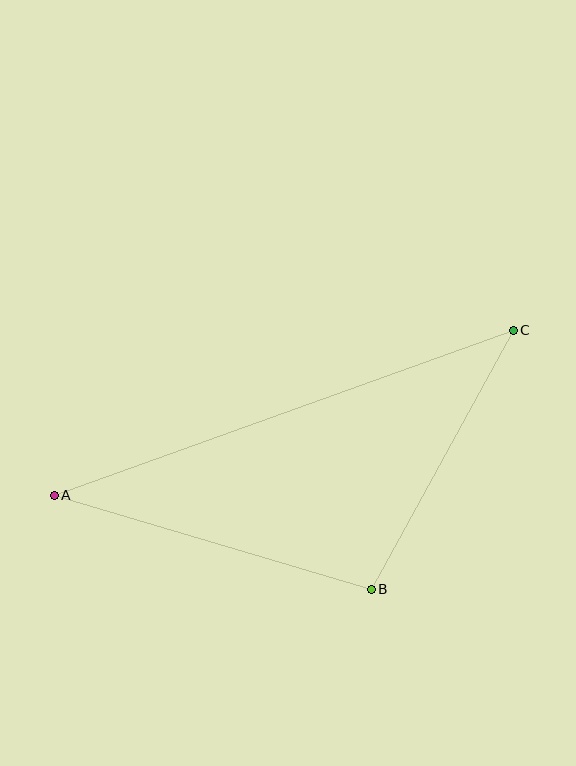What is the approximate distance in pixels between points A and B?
The distance between A and B is approximately 331 pixels.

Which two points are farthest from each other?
Points A and C are farthest from each other.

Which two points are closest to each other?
Points B and C are closest to each other.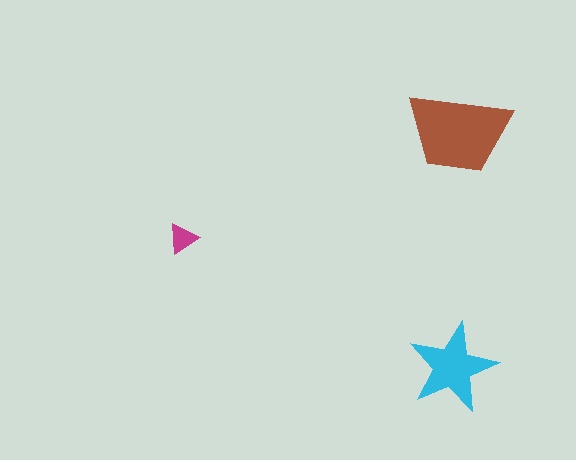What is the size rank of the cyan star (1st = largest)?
2nd.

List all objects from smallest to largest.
The magenta triangle, the cyan star, the brown trapezoid.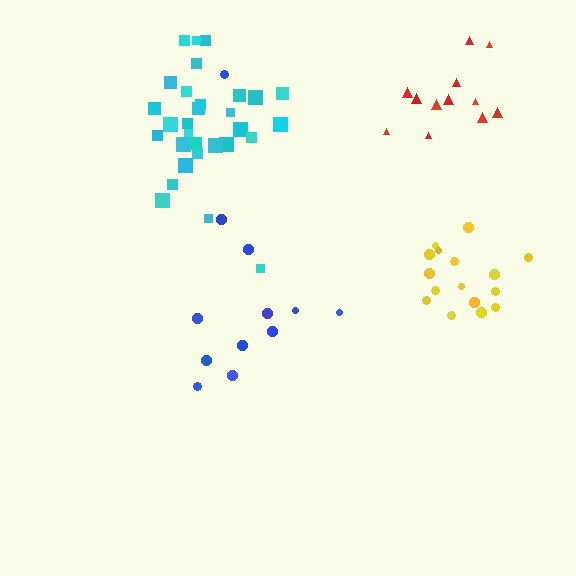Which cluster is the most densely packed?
Yellow.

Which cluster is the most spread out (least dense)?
Blue.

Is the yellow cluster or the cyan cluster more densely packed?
Yellow.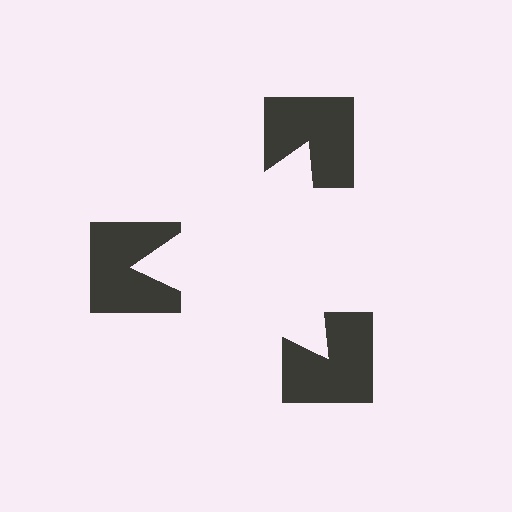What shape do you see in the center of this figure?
An illusory triangle — its edges are inferred from the aligned wedge cuts in the notched squares, not physically drawn.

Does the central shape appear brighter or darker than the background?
It typically appears slightly brighter than the background, even though no actual brightness change is drawn.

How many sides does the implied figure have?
3 sides.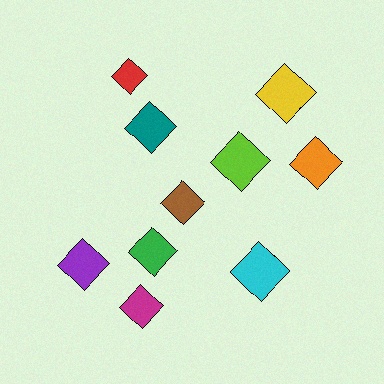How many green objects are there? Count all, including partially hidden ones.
There is 1 green object.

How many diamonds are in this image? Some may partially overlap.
There are 10 diamonds.